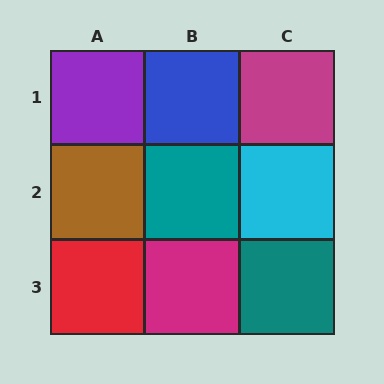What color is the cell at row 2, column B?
Teal.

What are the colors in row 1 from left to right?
Purple, blue, magenta.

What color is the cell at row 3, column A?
Red.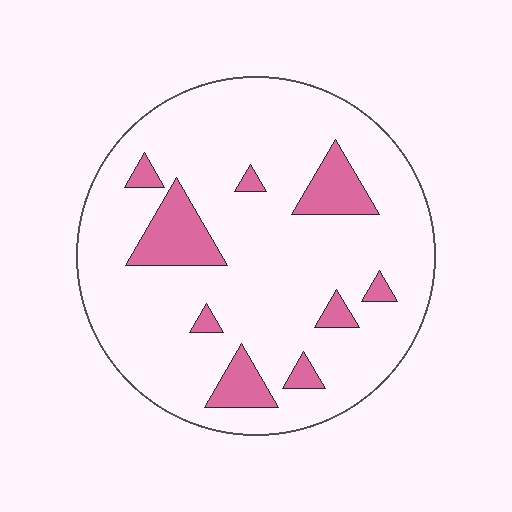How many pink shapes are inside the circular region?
9.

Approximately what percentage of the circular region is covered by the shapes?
Approximately 15%.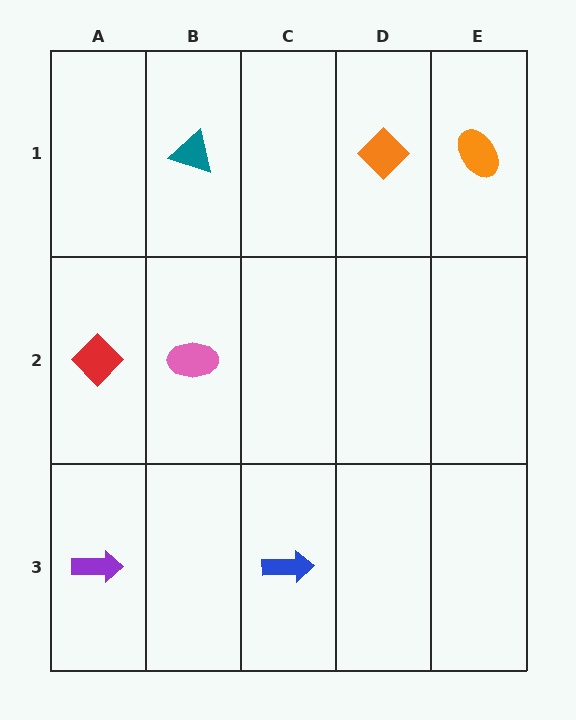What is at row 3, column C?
A blue arrow.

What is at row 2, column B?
A pink ellipse.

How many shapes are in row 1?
3 shapes.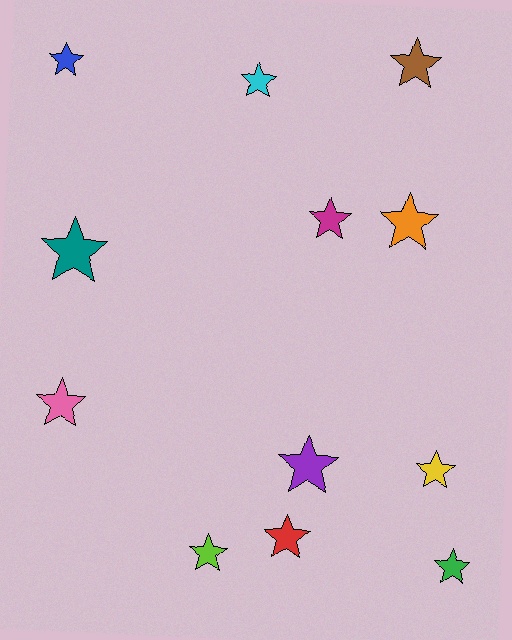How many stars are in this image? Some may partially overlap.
There are 12 stars.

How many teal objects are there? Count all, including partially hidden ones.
There is 1 teal object.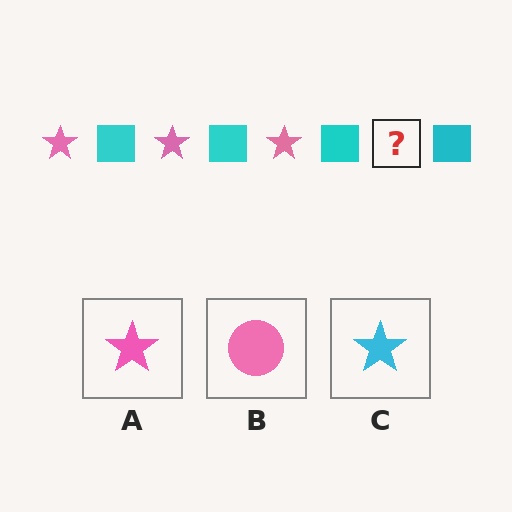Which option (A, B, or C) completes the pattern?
A.